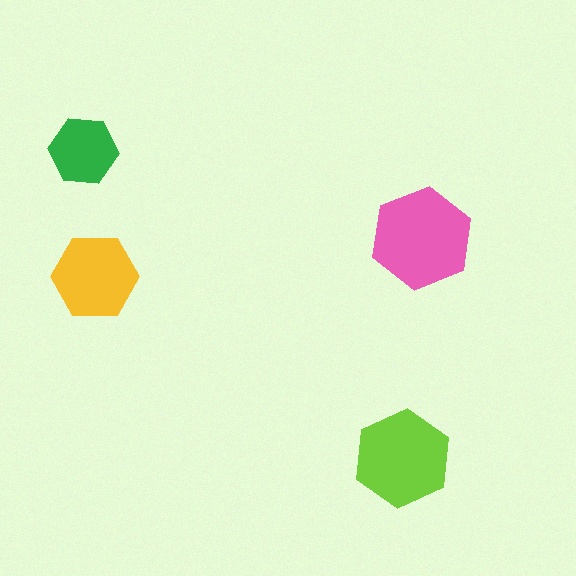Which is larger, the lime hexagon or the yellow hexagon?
The lime one.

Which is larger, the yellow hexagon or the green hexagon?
The yellow one.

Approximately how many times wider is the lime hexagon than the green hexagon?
About 1.5 times wider.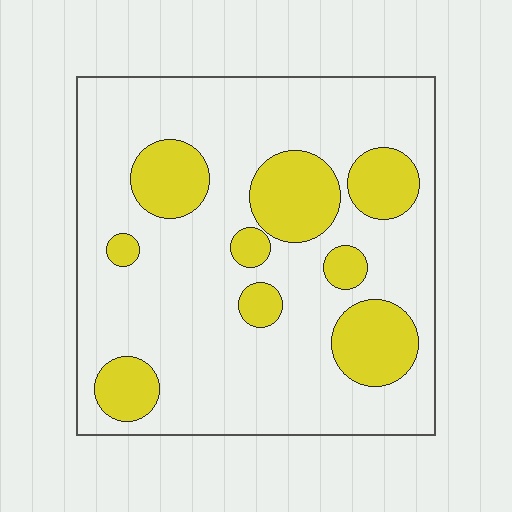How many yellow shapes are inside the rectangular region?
9.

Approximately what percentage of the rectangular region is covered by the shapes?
Approximately 25%.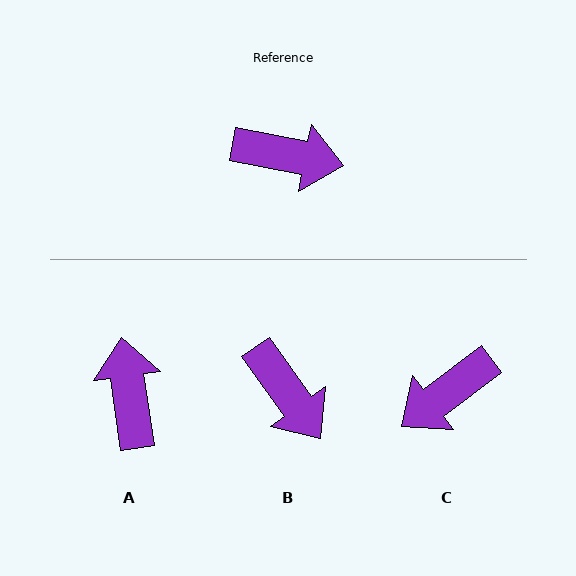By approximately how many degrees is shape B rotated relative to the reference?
Approximately 43 degrees clockwise.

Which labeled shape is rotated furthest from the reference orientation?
C, about 132 degrees away.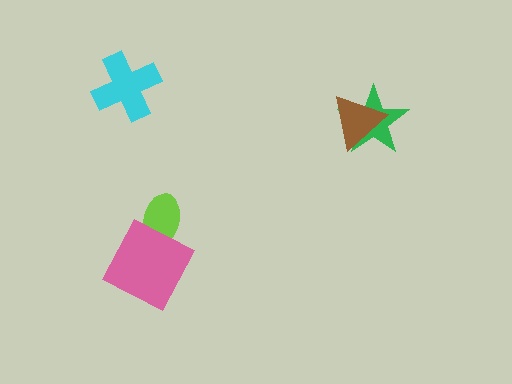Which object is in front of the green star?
The brown triangle is in front of the green star.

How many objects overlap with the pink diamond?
1 object overlaps with the pink diamond.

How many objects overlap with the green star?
1 object overlaps with the green star.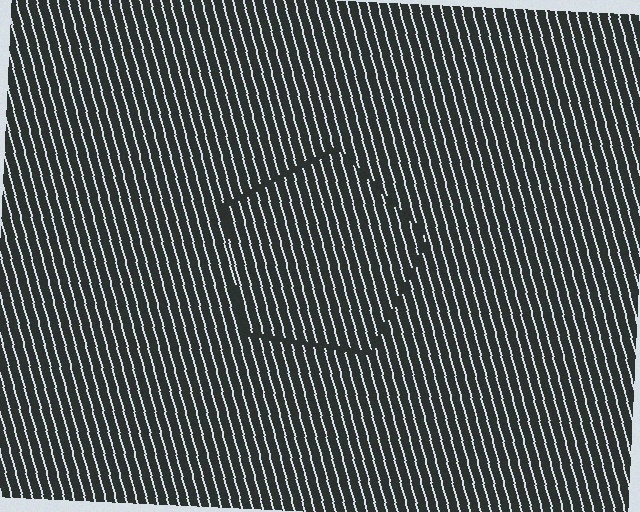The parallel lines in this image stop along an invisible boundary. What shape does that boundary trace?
An illusory pentagon. The interior of the shape contains the same grating, shifted by half a period — the contour is defined by the phase discontinuity where line-ends from the inner and outer gratings abut.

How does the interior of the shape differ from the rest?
The interior of the shape contains the same grating, shifted by half a period — the contour is defined by the phase discontinuity where line-ends from the inner and outer gratings abut.